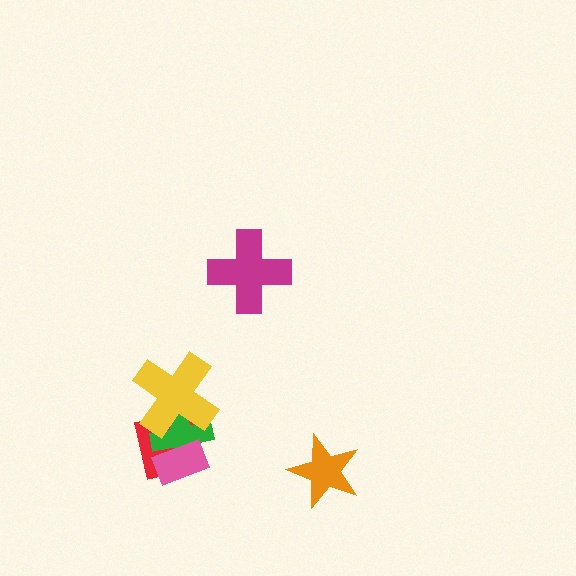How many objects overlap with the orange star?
0 objects overlap with the orange star.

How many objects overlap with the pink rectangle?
2 objects overlap with the pink rectangle.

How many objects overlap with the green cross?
3 objects overlap with the green cross.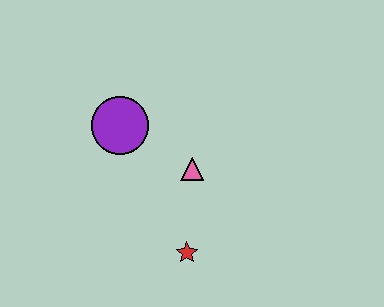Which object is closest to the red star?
The pink triangle is closest to the red star.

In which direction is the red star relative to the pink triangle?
The red star is below the pink triangle.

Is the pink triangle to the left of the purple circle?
No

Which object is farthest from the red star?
The purple circle is farthest from the red star.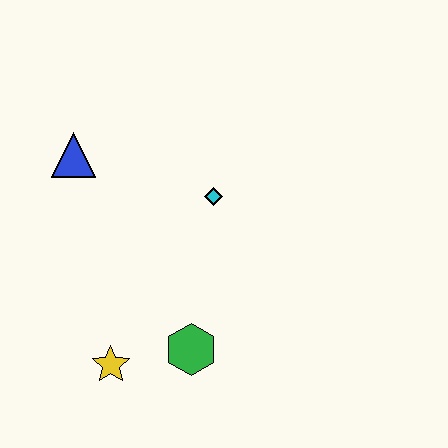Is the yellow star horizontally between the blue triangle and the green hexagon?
Yes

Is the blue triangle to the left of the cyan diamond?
Yes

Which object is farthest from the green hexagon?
The blue triangle is farthest from the green hexagon.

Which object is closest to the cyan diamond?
The blue triangle is closest to the cyan diamond.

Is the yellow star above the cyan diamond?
No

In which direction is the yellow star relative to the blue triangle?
The yellow star is below the blue triangle.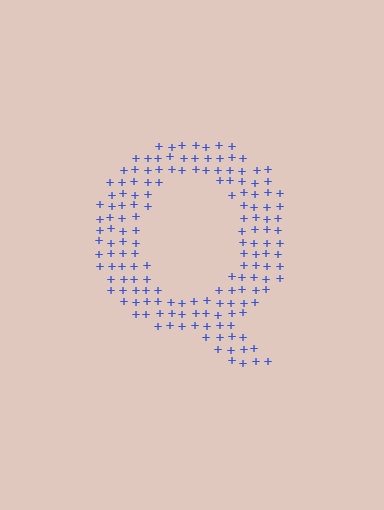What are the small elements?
The small elements are plus signs.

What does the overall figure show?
The overall figure shows the letter Q.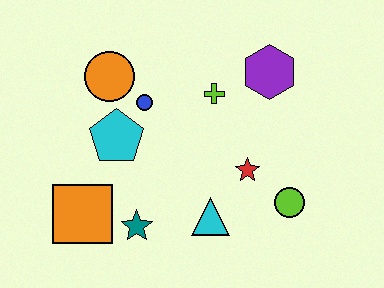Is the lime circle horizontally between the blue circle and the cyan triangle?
No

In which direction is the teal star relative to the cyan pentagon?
The teal star is below the cyan pentagon.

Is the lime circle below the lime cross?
Yes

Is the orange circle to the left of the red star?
Yes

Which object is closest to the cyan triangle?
The red star is closest to the cyan triangle.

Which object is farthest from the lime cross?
The orange square is farthest from the lime cross.